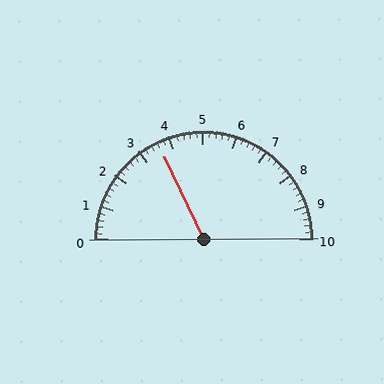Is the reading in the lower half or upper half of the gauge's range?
The reading is in the lower half of the range (0 to 10).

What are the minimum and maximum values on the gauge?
The gauge ranges from 0 to 10.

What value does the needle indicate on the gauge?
The needle indicates approximately 3.6.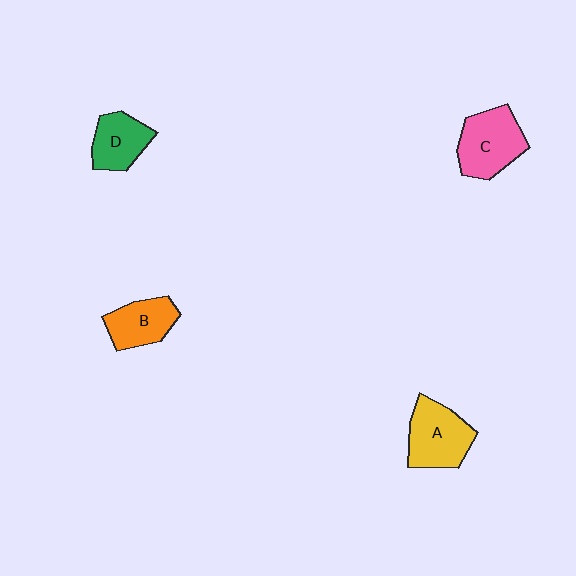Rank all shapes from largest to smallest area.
From largest to smallest: C (pink), A (yellow), B (orange), D (green).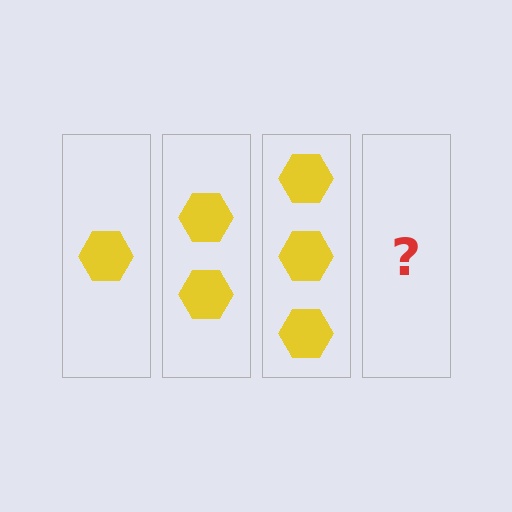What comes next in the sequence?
The next element should be 4 hexagons.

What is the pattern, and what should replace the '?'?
The pattern is that each step adds one more hexagon. The '?' should be 4 hexagons.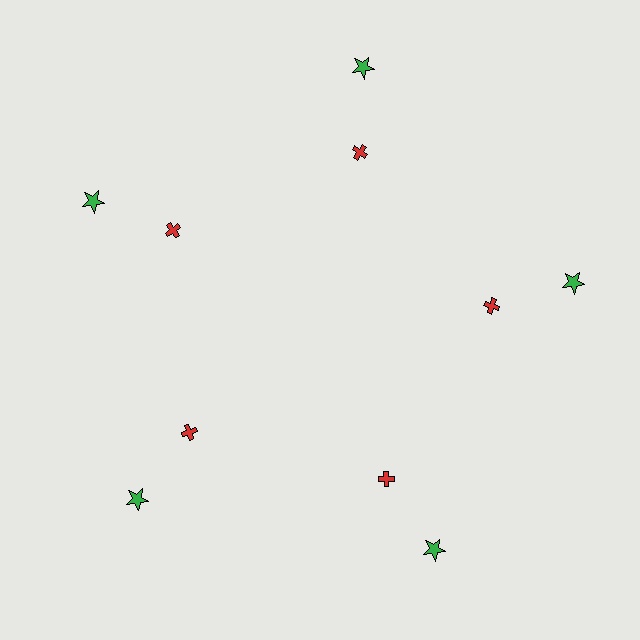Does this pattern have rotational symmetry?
Yes, this pattern has 5-fold rotational symmetry. It looks the same after rotating 72 degrees around the center.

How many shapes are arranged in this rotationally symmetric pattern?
There are 10 shapes, arranged in 5 groups of 2.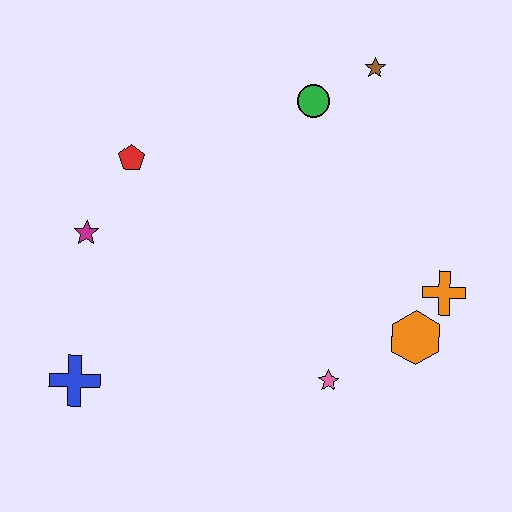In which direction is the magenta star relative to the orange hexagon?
The magenta star is to the left of the orange hexagon.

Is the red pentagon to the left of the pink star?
Yes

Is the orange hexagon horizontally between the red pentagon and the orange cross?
Yes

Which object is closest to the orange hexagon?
The orange cross is closest to the orange hexagon.